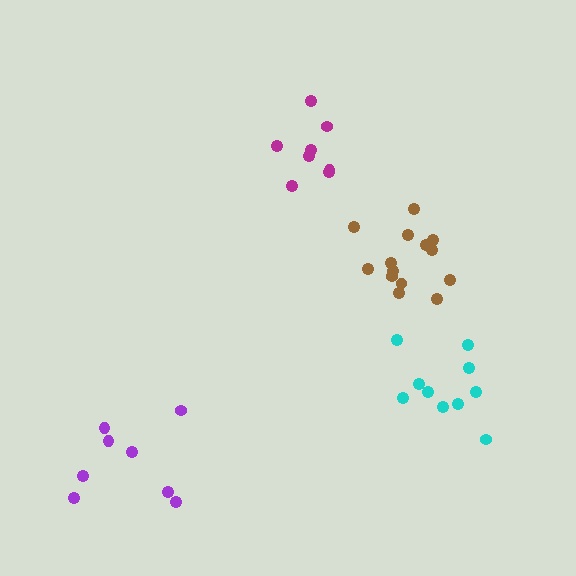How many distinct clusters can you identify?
There are 4 distinct clusters.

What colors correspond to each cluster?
The clusters are colored: magenta, purple, cyan, brown.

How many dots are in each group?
Group 1: 8 dots, Group 2: 8 dots, Group 3: 10 dots, Group 4: 14 dots (40 total).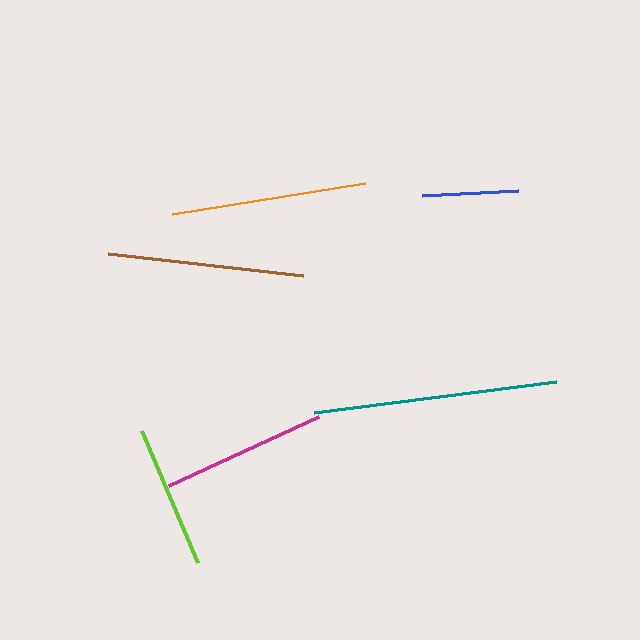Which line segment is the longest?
The teal line is the longest at approximately 244 pixels.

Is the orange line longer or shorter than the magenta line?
The orange line is longer than the magenta line.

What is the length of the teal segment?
The teal segment is approximately 244 pixels long.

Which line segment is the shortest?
The blue line is the shortest at approximately 96 pixels.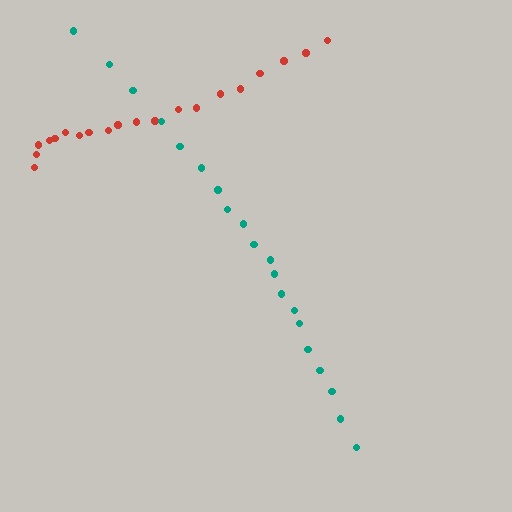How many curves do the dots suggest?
There are 2 distinct paths.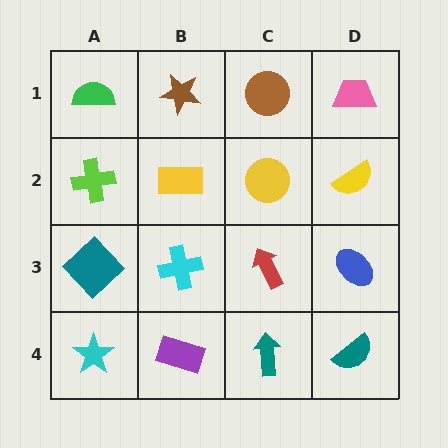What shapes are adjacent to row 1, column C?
A yellow circle (row 2, column C), a brown star (row 1, column B), a pink trapezoid (row 1, column D).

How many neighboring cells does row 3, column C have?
4.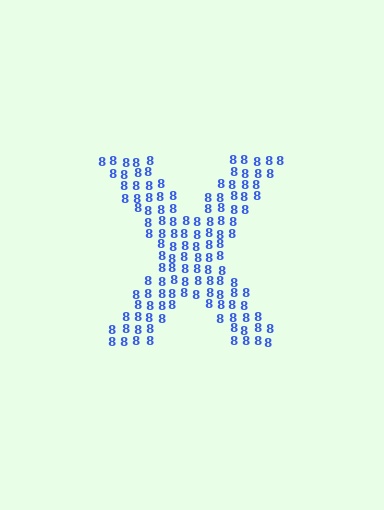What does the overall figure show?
The overall figure shows the letter X.